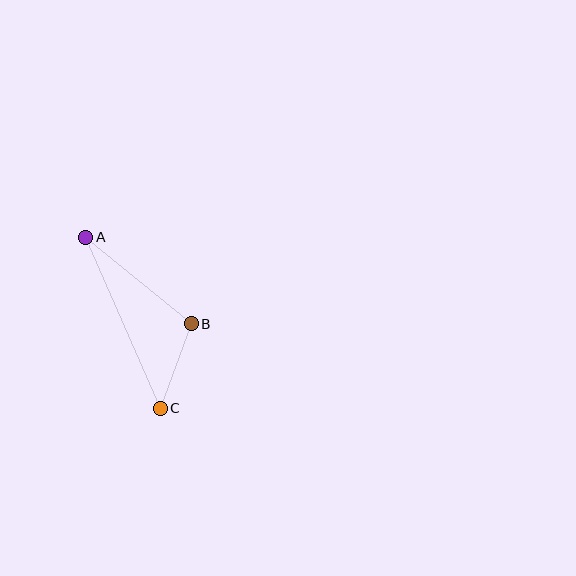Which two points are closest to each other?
Points B and C are closest to each other.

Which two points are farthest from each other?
Points A and C are farthest from each other.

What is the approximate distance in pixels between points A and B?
The distance between A and B is approximately 136 pixels.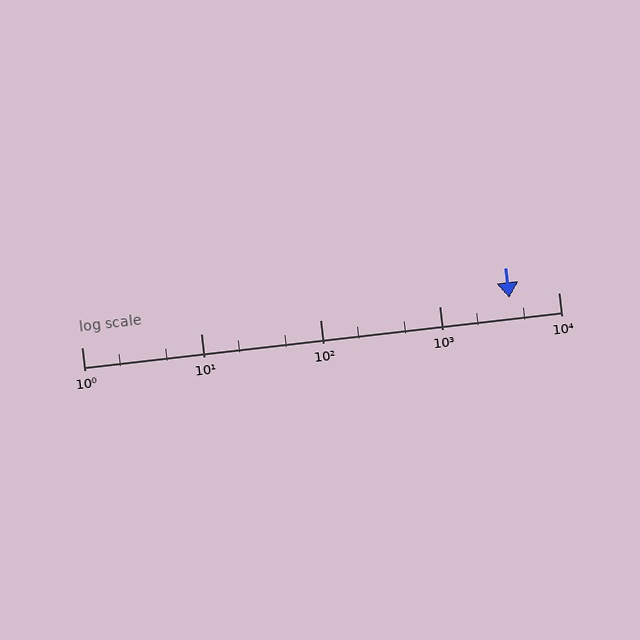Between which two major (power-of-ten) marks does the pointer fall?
The pointer is between 1000 and 10000.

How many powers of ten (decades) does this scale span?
The scale spans 4 decades, from 1 to 10000.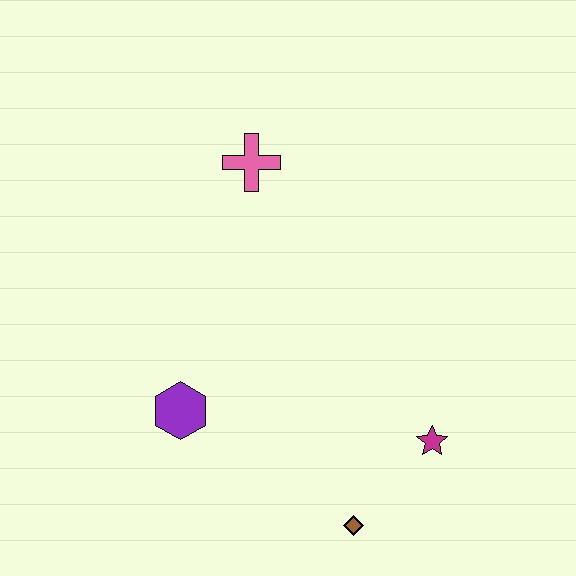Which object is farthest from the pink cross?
The brown diamond is farthest from the pink cross.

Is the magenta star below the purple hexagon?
Yes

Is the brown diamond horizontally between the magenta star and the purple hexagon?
Yes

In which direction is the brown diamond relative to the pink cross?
The brown diamond is below the pink cross.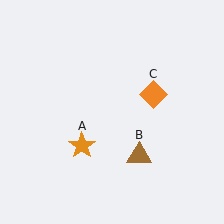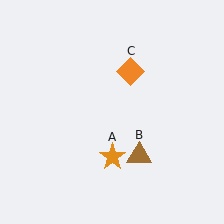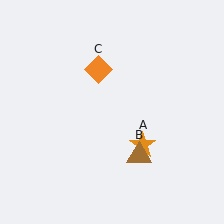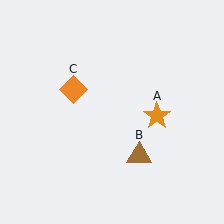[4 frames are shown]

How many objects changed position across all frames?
2 objects changed position: orange star (object A), orange diamond (object C).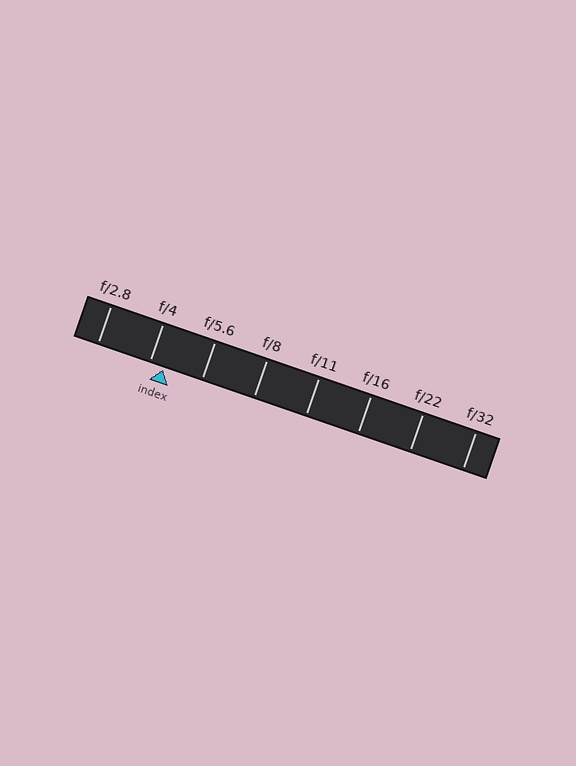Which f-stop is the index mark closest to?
The index mark is closest to f/4.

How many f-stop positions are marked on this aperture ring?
There are 8 f-stop positions marked.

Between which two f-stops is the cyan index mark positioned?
The index mark is between f/4 and f/5.6.